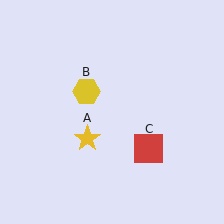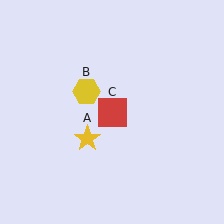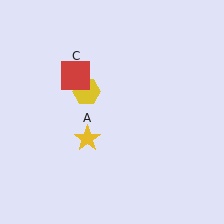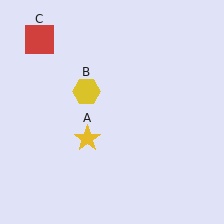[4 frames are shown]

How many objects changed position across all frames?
1 object changed position: red square (object C).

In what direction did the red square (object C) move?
The red square (object C) moved up and to the left.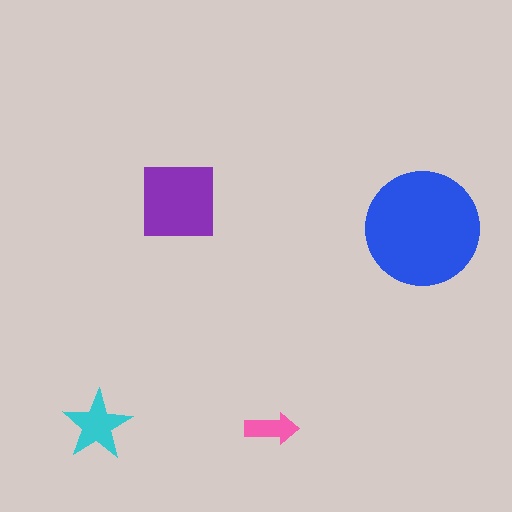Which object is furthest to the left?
The cyan star is leftmost.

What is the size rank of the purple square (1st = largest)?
2nd.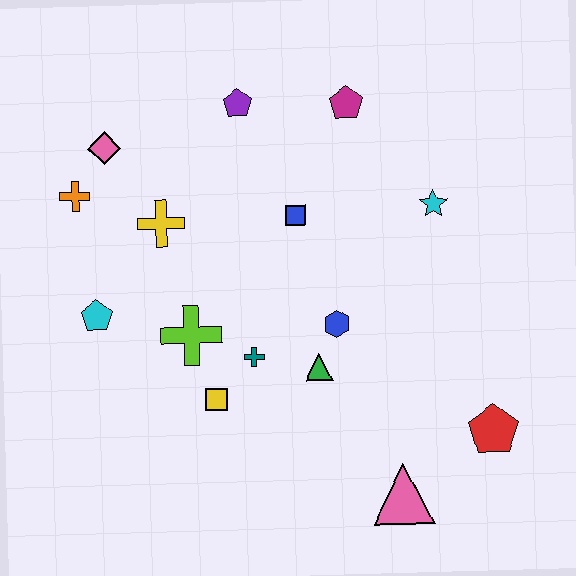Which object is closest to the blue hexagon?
The green triangle is closest to the blue hexagon.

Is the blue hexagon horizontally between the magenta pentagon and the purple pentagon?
Yes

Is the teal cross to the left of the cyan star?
Yes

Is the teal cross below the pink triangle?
No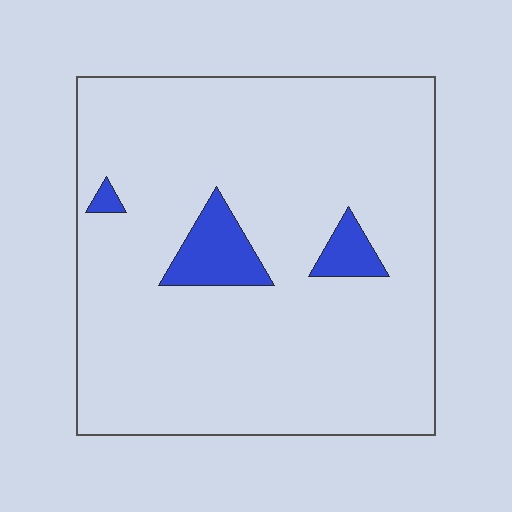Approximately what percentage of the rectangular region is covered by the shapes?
Approximately 5%.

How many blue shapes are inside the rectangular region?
3.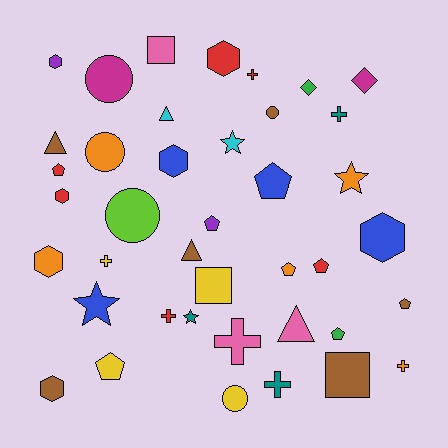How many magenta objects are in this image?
There are 2 magenta objects.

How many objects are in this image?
There are 40 objects.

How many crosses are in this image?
There are 7 crosses.